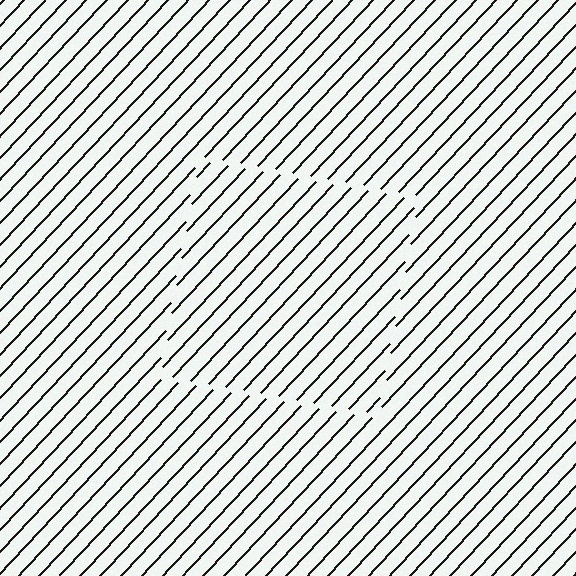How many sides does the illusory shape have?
4 sides — the line-ends trace a square.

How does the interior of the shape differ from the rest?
The interior of the shape contains the same grating, shifted by half a period — the contour is defined by the phase discontinuity where line-ends from the inner and outer gratings abut.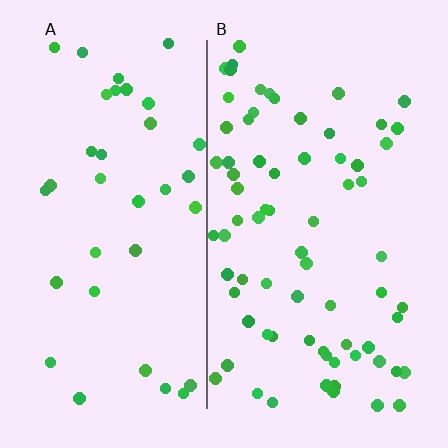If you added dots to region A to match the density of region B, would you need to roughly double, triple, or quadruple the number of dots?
Approximately double.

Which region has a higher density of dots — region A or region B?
B (the right).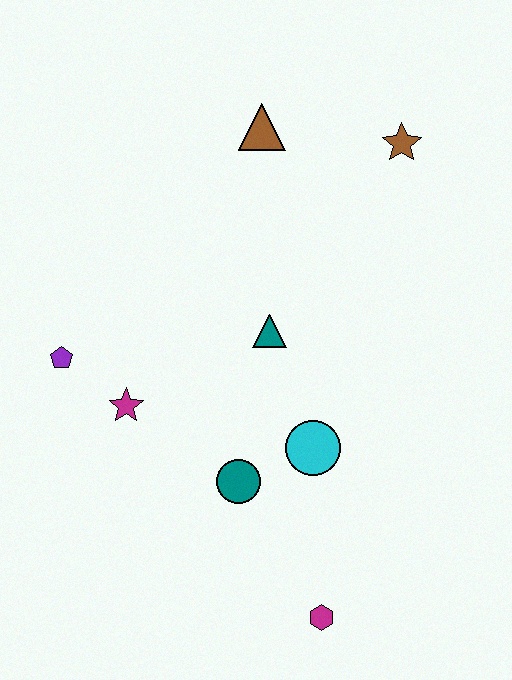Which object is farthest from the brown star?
The magenta hexagon is farthest from the brown star.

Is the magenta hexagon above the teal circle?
No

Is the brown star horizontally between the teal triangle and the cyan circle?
No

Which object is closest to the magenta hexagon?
The teal circle is closest to the magenta hexagon.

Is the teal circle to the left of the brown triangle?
Yes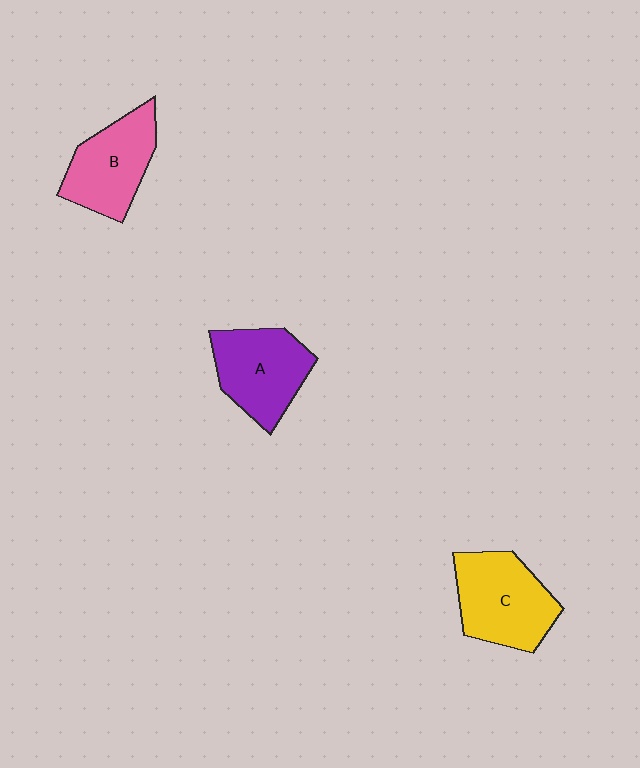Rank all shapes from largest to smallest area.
From largest to smallest: C (yellow), A (purple), B (pink).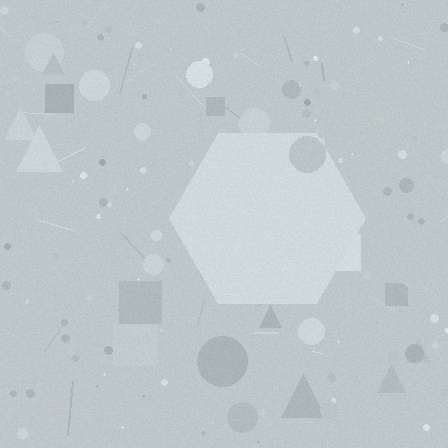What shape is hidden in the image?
A hexagon is hidden in the image.